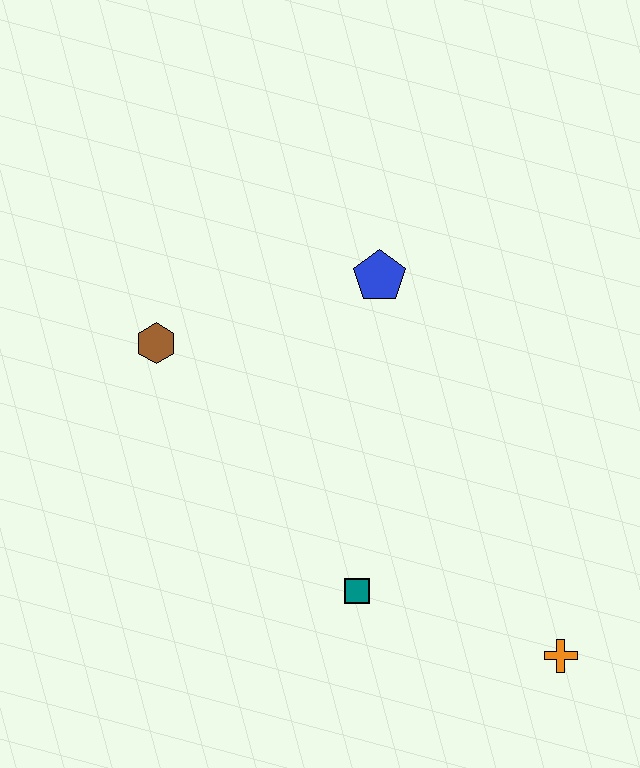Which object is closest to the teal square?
The orange cross is closest to the teal square.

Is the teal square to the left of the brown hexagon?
No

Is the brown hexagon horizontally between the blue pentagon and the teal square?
No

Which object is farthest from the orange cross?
The brown hexagon is farthest from the orange cross.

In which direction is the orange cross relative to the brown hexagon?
The orange cross is to the right of the brown hexagon.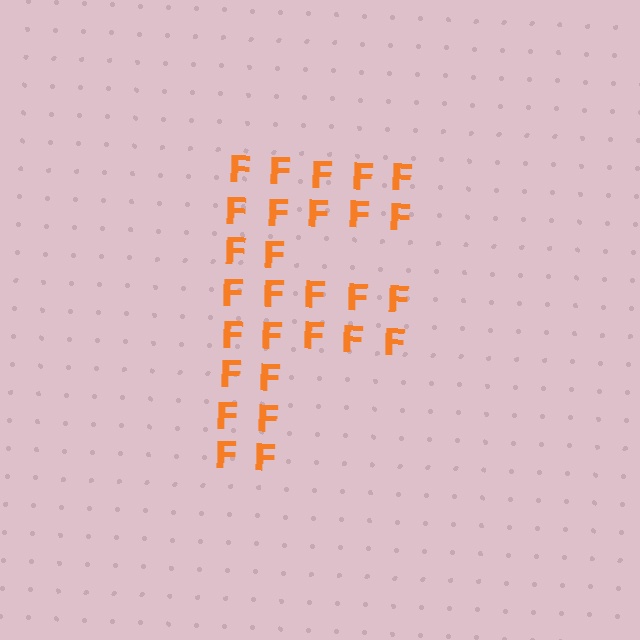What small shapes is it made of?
It is made of small letter F's.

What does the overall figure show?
The overall figure shows the letter F.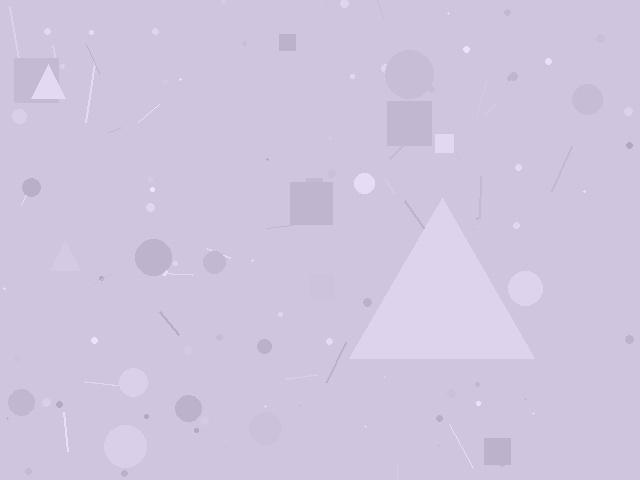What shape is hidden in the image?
A triangle is hidden in the image.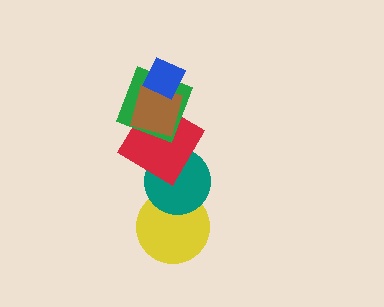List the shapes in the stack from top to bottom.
From top to bottom: the blue diamond, the brown square, the green square, the red diamond, the teal circle, the yellow circle.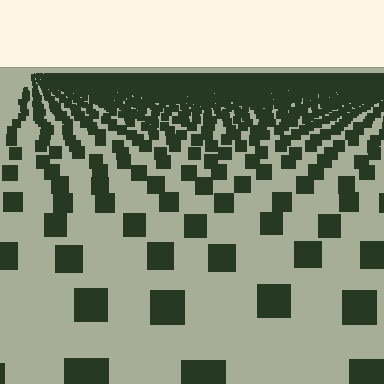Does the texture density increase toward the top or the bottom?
Density increases toward the top.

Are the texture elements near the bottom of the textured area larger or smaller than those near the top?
Larger. Near the bottom, elements are closer to the viewer and appear at a bigger on-screen size.